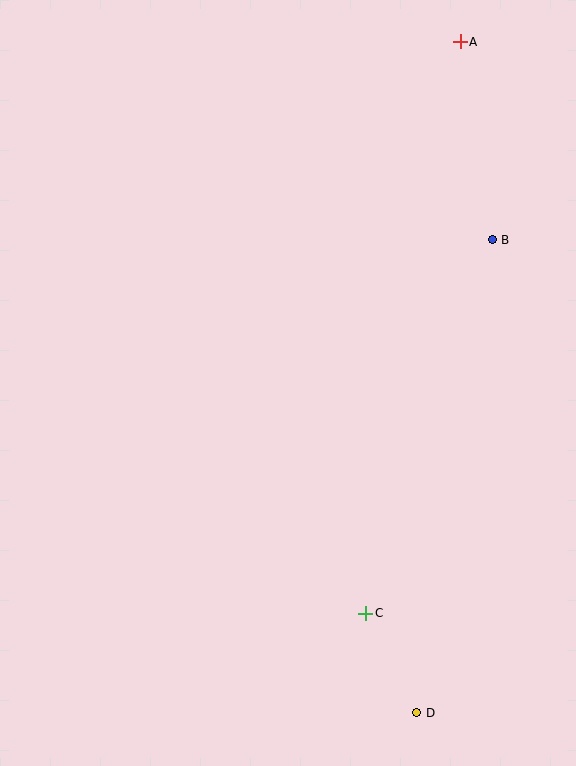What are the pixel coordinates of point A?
Point A is at (460, 42).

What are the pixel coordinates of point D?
Point D is at (417, 713).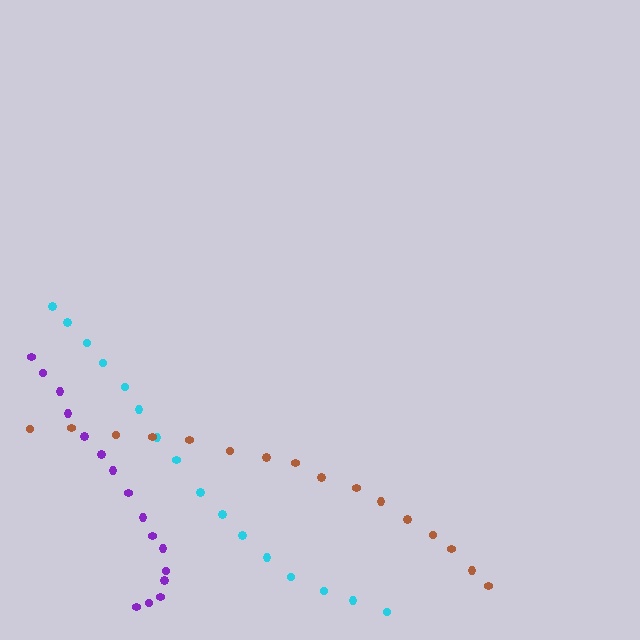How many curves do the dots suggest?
There are 3 distinct paths.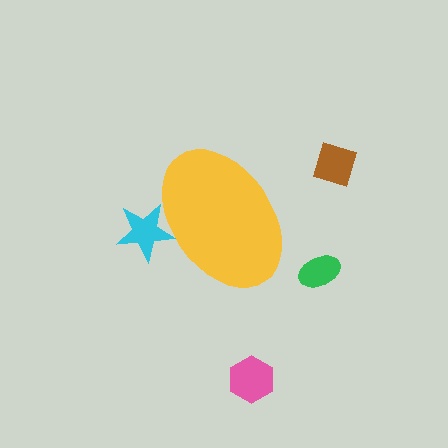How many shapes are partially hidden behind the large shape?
1 shape is partially hidden.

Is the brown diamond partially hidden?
No, the brown diamond is fully visible.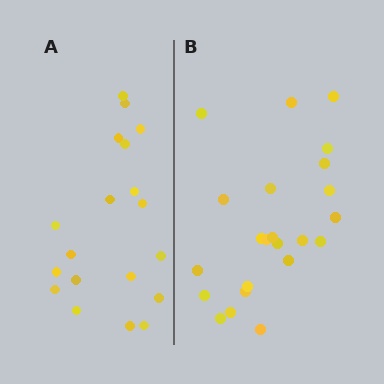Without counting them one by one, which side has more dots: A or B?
Region B (the right region) has more dots.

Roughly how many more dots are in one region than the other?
Region B has about 4 more dots than region A.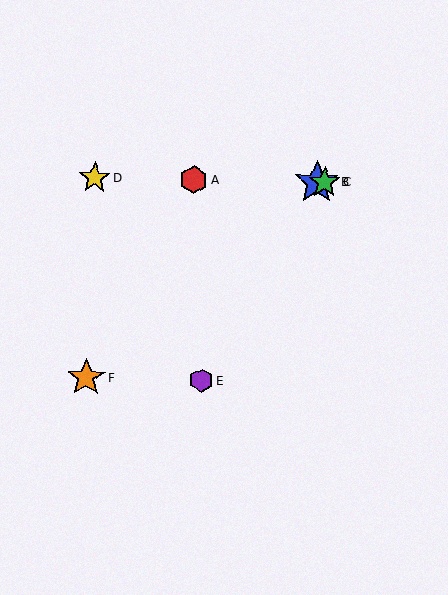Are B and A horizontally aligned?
Yes, both are at y≈182.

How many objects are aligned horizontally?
4 objects (A, B, C, D) are aligned horizontally.